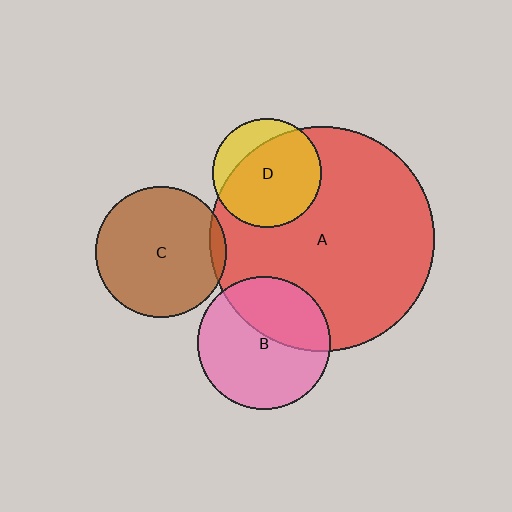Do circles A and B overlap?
Yes.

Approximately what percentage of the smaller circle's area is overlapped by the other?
Approximately 35%.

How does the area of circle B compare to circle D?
Approximately 1.5 times.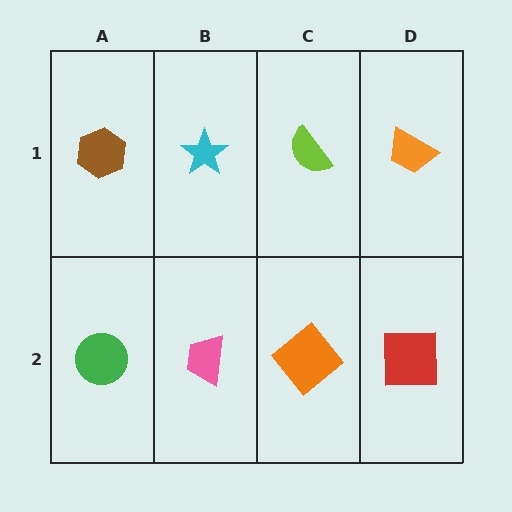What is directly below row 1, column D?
A red square.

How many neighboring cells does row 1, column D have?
2.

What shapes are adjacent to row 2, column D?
An orange trapezoid (row 1, column D), an orange diamond (row 2, column C).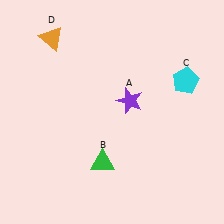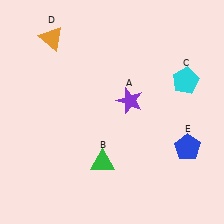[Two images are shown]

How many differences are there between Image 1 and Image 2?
There is 1 difference between the two images.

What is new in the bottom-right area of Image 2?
A blue pentagon (E) was added in the bottom-right area of Image 2.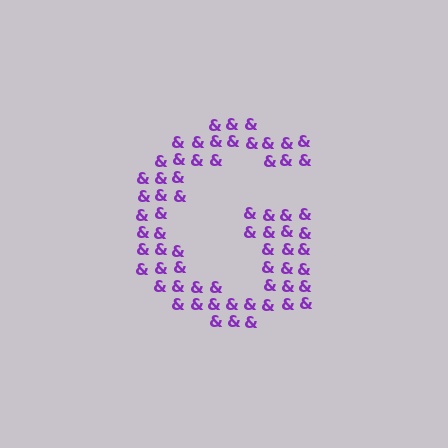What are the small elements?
The small elements are ampersands.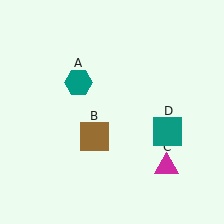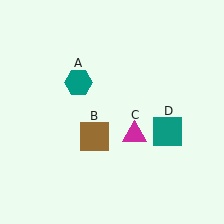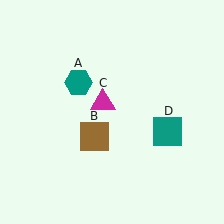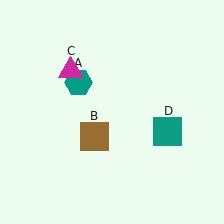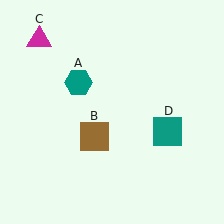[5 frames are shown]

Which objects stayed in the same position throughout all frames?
Teal hexagon (object A) and brown square (object B) and teal square (object D) remained stationary.